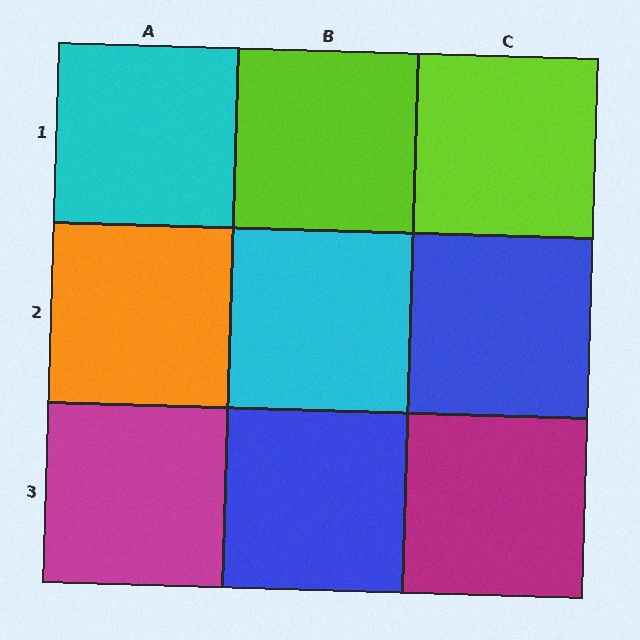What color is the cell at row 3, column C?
Magenta.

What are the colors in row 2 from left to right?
Orange, cyan, blue.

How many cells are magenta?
2 cells are magenta.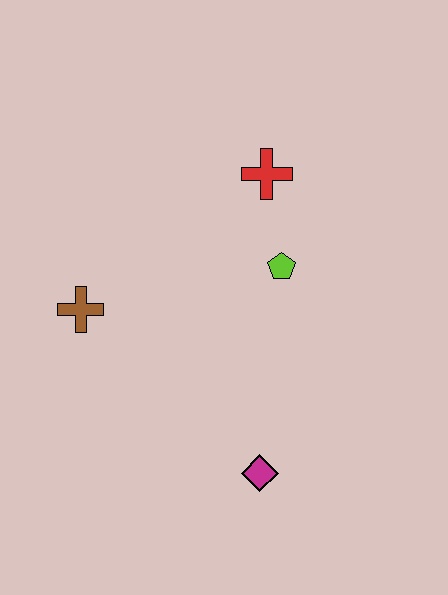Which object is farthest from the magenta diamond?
The red cross is farthest from the magenta diamond.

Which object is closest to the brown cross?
The lime pentagon is closest to the brown cross.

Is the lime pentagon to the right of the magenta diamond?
Yes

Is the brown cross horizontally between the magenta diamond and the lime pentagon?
No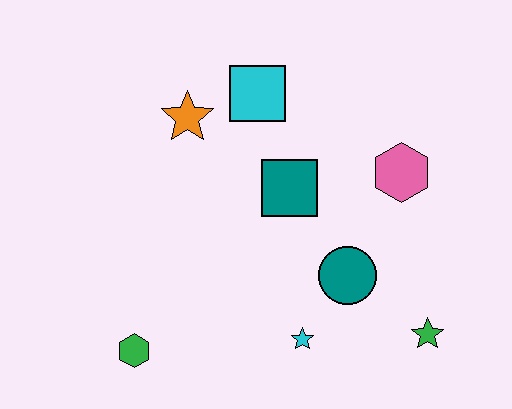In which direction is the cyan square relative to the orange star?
The cyan square is to the right of the orange star.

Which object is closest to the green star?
The teal circle is closest to the green star.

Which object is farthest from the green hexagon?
The pink hexagon is farthest from the green hexagon.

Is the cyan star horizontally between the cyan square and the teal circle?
Yes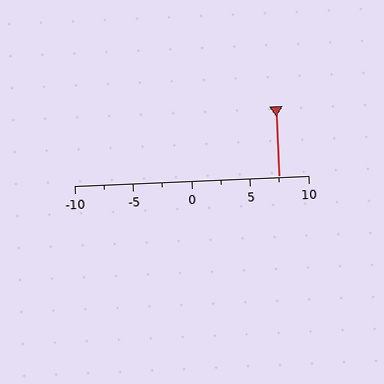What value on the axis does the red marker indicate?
The marker indicates approximately 7.5.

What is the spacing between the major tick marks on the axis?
The major ticks are spaced 5 apart.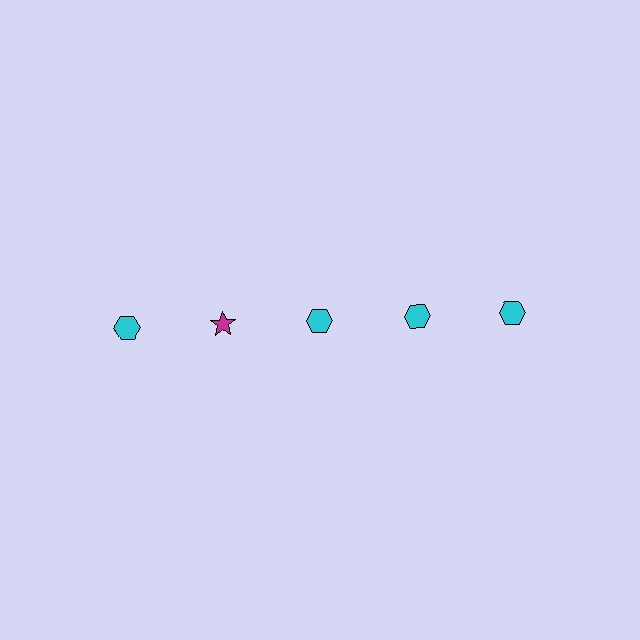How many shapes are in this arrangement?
There are 5 shapes arranged in a grid pattern.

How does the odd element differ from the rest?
It differs in both color (magenta instead of cyan) and shape (star instead of hexagon).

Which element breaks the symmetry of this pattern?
The magenta star in the top row, second from left column breaks the symmetry. All other shapes are cyan hexagons.